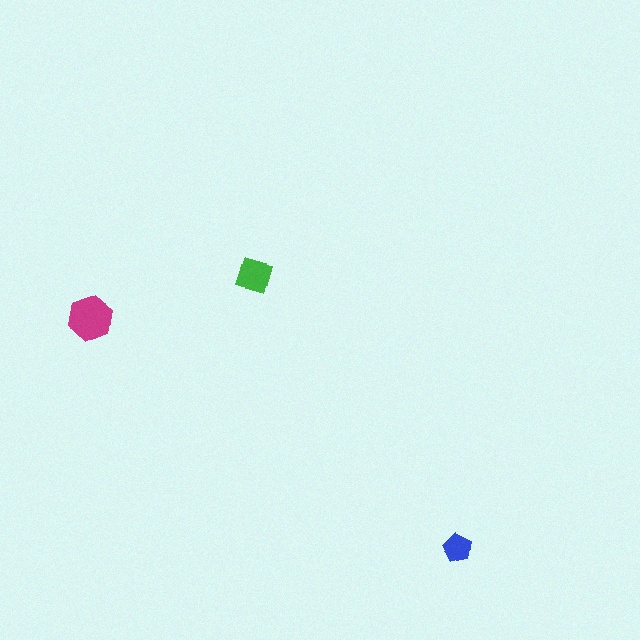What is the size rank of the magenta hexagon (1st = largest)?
1st.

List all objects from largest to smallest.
The magenta hexagon, the green square, the blue pentagon.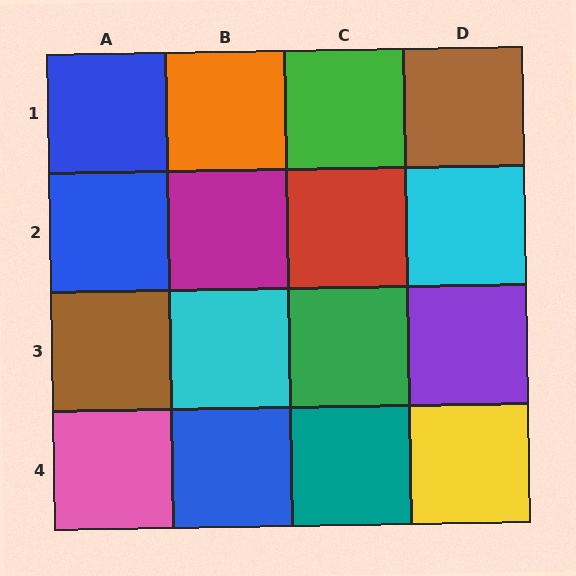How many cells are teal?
1 cell is teal.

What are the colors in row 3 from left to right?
Brown, cyan, green, purple.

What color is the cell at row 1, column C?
Green.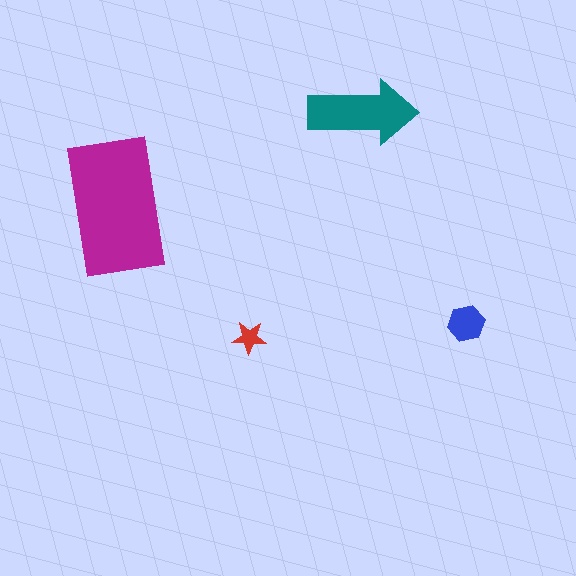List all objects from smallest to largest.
The red star, the blue hexagon, the teal arrow, the magenta rectangle.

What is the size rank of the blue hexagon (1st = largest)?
3rd.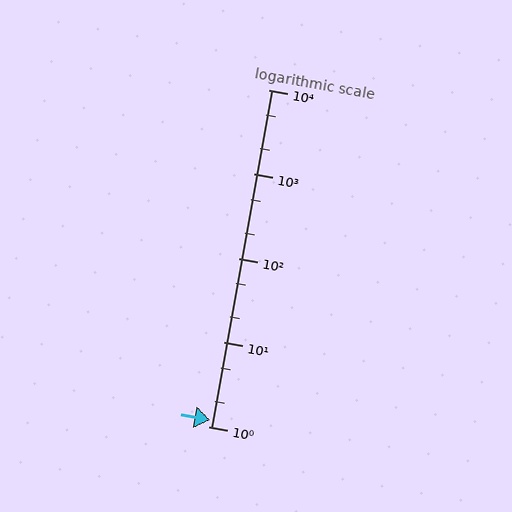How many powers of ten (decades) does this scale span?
The scale spans 4 decades, from 1 to 10000.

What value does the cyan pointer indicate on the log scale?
The pointer indicates approximately 1.2.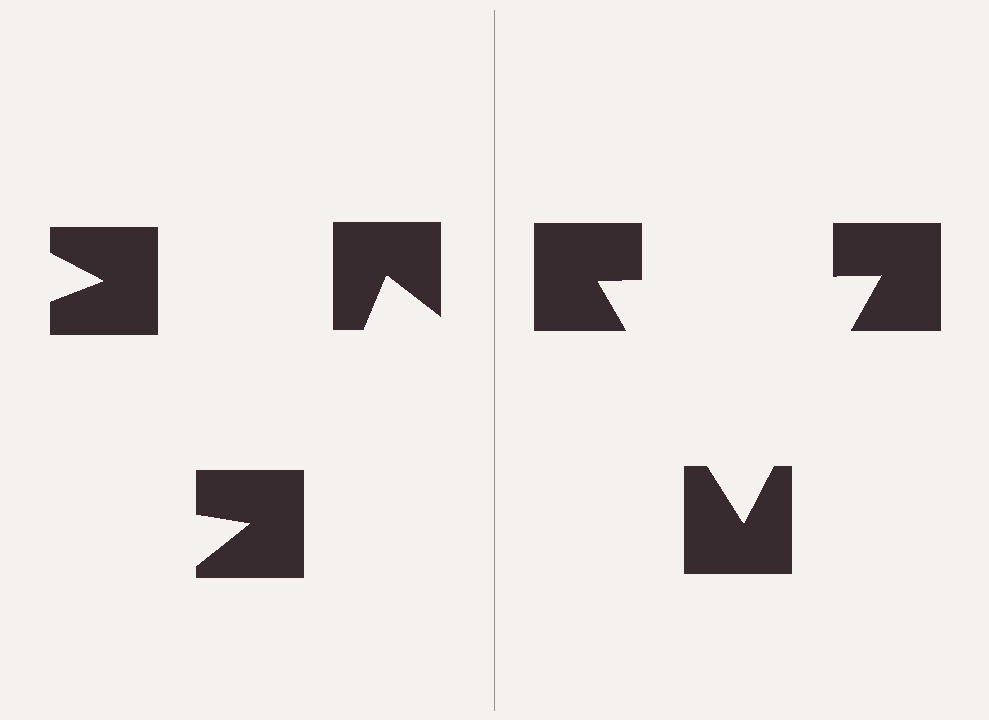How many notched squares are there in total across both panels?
6 — 3 on each side.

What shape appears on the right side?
An illusory triangle.